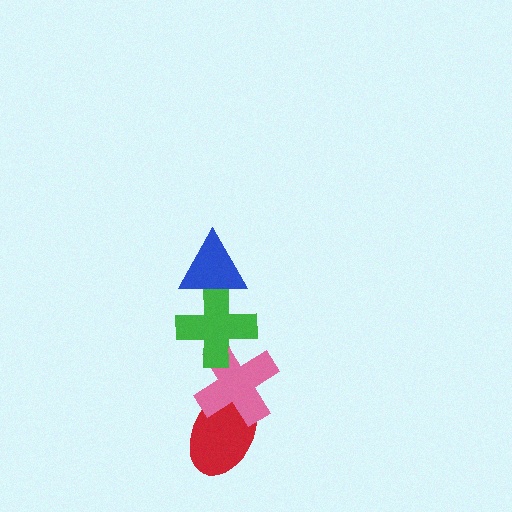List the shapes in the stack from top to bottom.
From top to bottom: the blue triangle, the green cross, the pink cross, the red ellipse.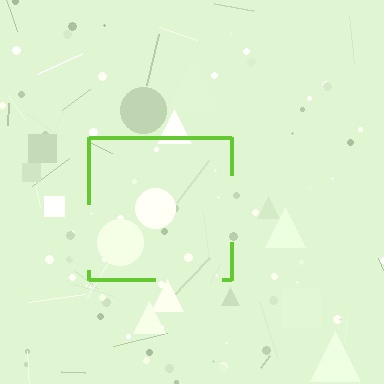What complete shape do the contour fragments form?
The contour fragments form a square.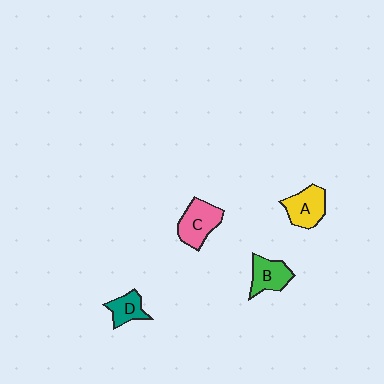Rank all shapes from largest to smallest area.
From largest to smallest: C (pink), A (yellow), B (green), D (teal).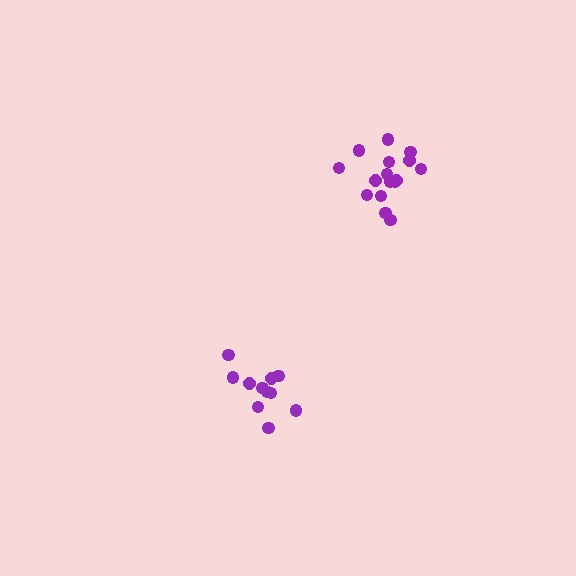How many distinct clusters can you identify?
There are 2 distinct clusters.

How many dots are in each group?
Group 1: 16 dots, Group 2: 11 dots (27 total).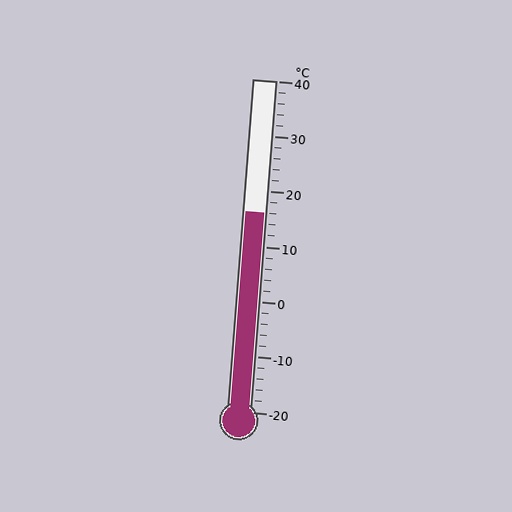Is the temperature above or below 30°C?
The temperature is below 30°C.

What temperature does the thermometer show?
The thermometer shows approximately 16°C.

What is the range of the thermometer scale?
The thermometer scale ranges from -20°C to 40°C.